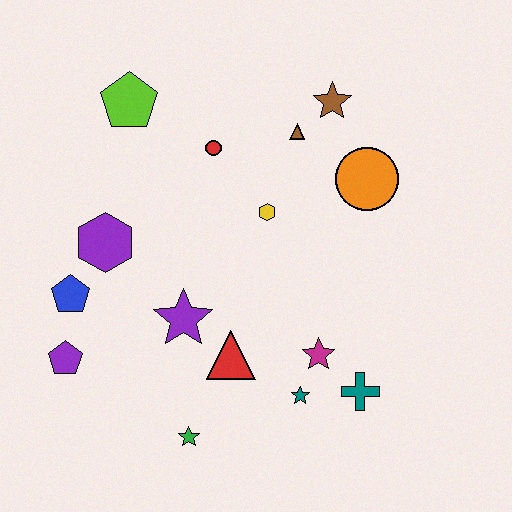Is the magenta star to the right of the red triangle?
Yes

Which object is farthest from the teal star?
The lime pentagon is farthest from the teal star.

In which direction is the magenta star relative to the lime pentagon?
The magenta star is below the lime pentagon.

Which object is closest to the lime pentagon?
The red circle is closest to the lime pentagon.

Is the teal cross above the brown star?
No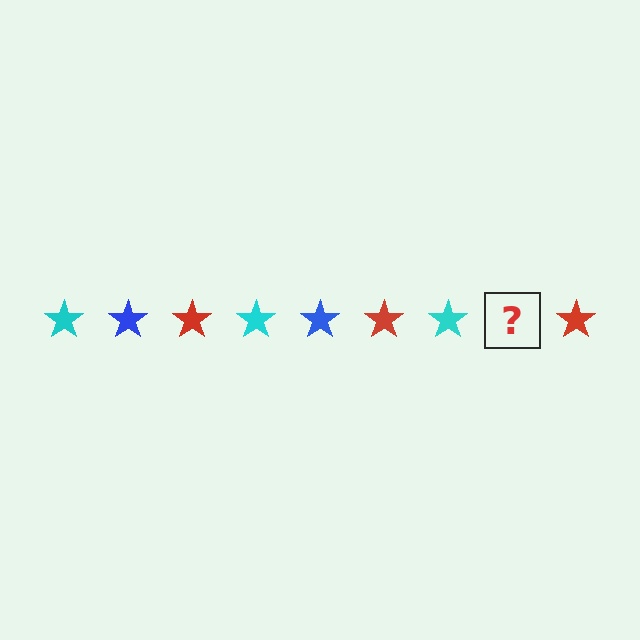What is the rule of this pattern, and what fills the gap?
The rule is that the pattern cycles through cyan, blue, red stars. The gap should be filled with a blue star.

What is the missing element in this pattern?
The missing element is a blue star.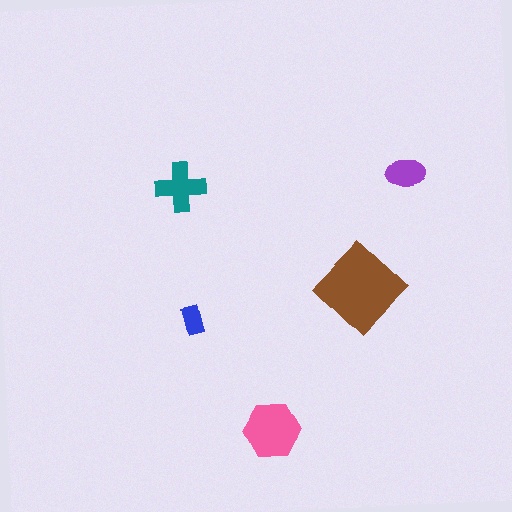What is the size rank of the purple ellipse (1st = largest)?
4th.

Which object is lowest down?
The pink hexagon is bottommost.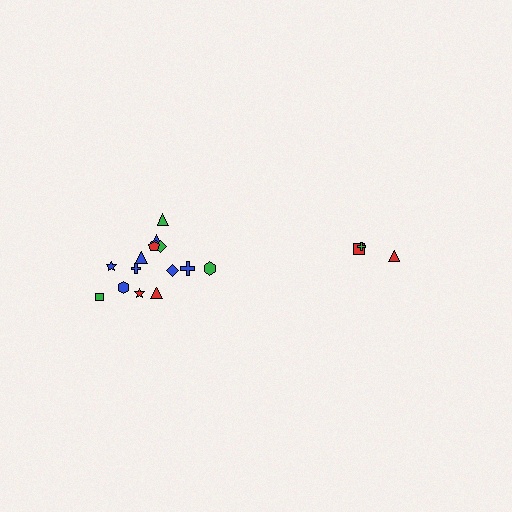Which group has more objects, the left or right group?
The left group.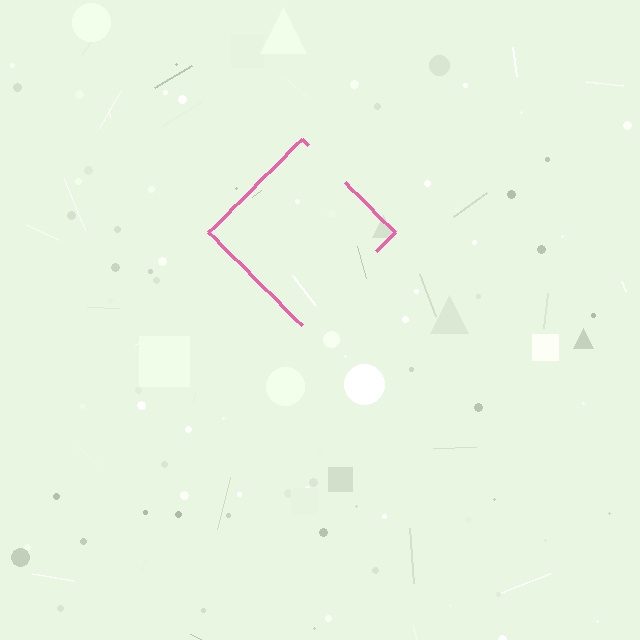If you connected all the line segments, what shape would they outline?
They would outline a diamond.